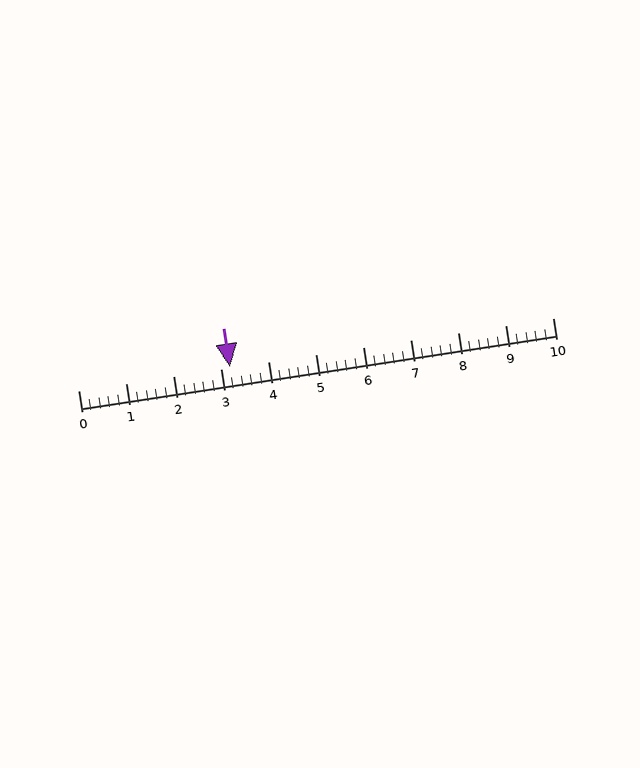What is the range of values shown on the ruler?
The ruler shows values from 0 to 10.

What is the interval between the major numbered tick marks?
The major tick marks are spaced 1 units apart.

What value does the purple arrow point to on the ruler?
The purple arrow points to approximately 3.2.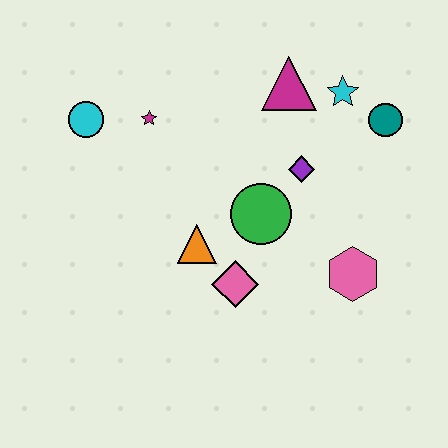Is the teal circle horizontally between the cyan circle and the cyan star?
No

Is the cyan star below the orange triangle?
No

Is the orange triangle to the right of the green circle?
No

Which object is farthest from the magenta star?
The pink hexagon is farthest from the magenta star.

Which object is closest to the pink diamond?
The orange triangle is closest to the pink diamond.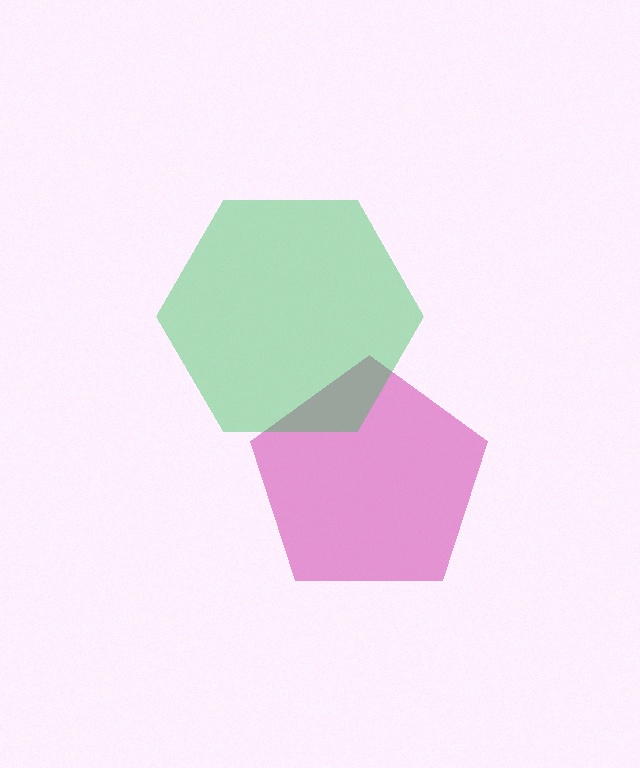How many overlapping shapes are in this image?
There are 2 overlapping shapes in the image.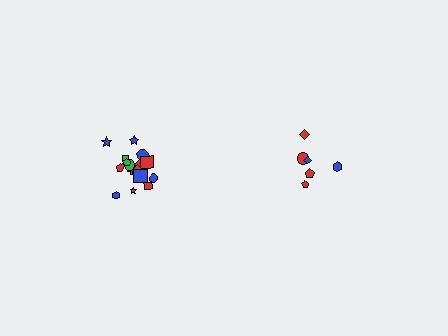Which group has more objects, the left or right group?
The left group.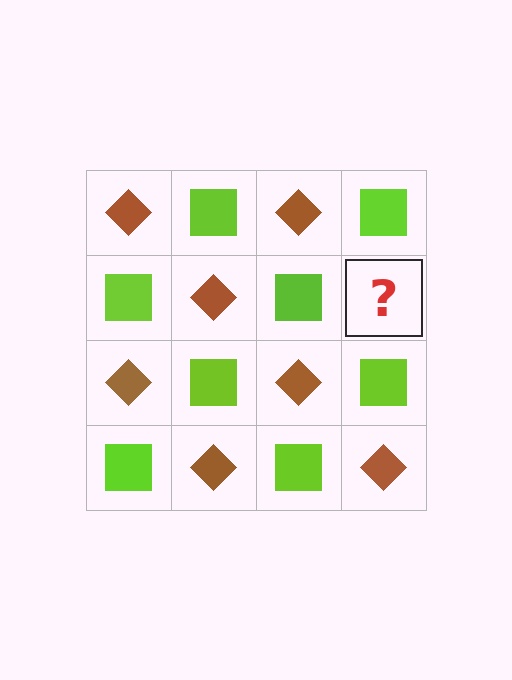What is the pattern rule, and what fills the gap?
The rule is that it alternates brown diamond and lime square in a checkerboard pattern. The gap should be filled with a brown diamond.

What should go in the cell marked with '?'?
The missing cell should contain a brown diamond.